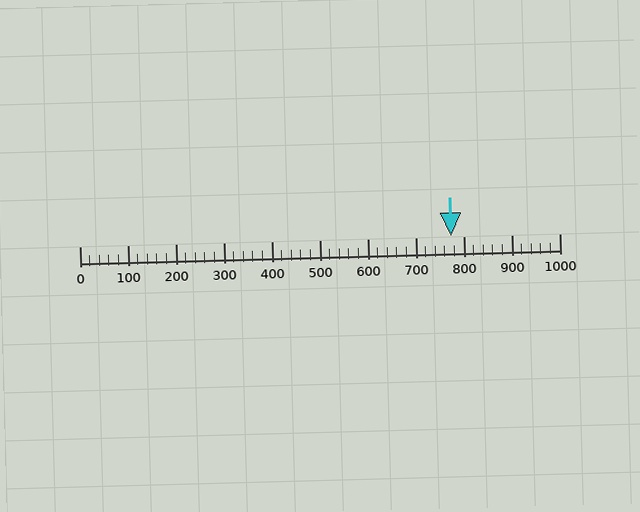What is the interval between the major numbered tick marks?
The major tick marks are spaced 100 units apart.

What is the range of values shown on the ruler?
The ruler shows values from 0 to 1000.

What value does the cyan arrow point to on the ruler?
The cyan arrow points to approximately 773.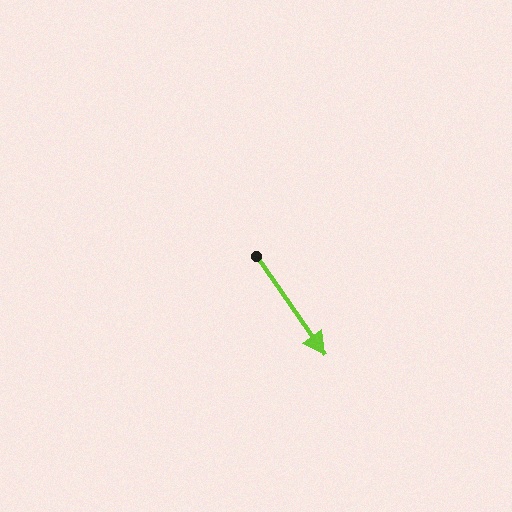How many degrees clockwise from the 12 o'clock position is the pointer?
Approximately 145 degrees.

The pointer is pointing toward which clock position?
Roughly 5 o'clock.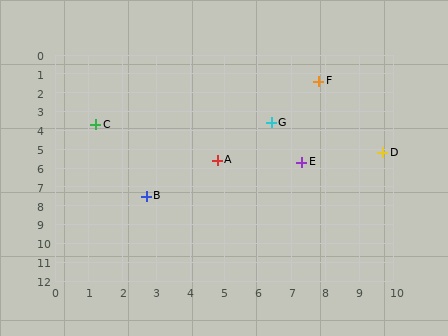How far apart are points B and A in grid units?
Points B and A are about 2.8 grid units apart.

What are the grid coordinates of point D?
Point D is at approximately (9.7, 5.2).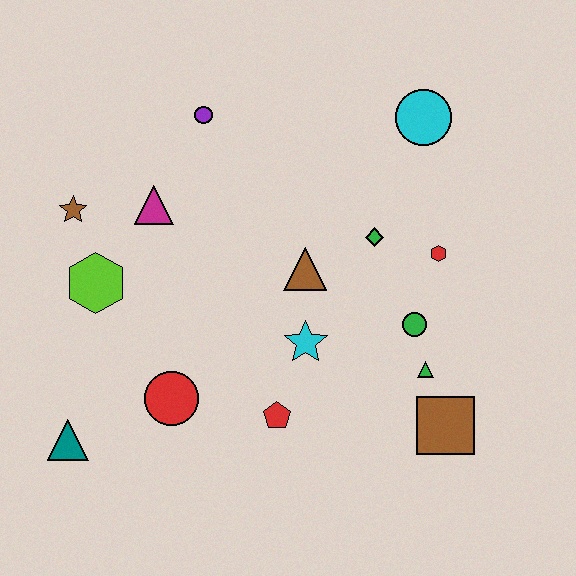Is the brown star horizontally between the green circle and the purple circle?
No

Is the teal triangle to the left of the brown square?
Yes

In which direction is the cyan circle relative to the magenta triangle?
The cyan circle is to the right of the magenta triangle.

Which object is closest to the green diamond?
The red hexagon is closest to the green diamond.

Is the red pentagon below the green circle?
Yes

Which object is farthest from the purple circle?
The brown square is farthest from the purple circle.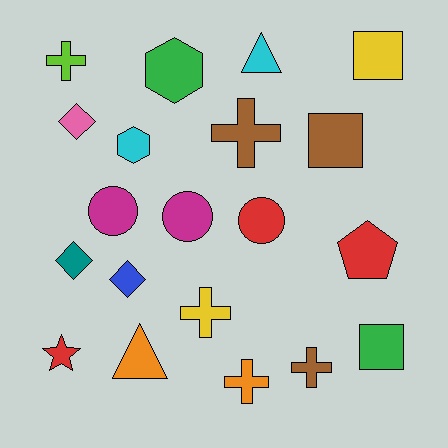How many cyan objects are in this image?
There are 2 cyan objects.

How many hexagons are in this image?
There are 2 hexagons.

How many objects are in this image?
There are 20 objects.